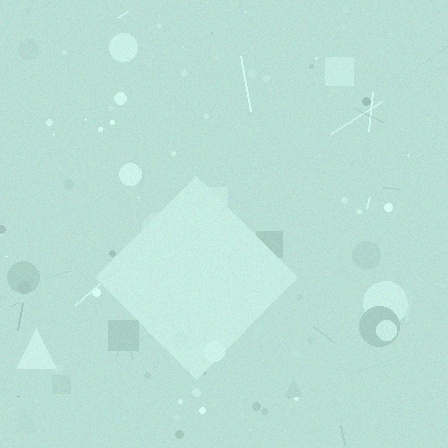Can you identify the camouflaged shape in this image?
The camouflaged shape is a diamond.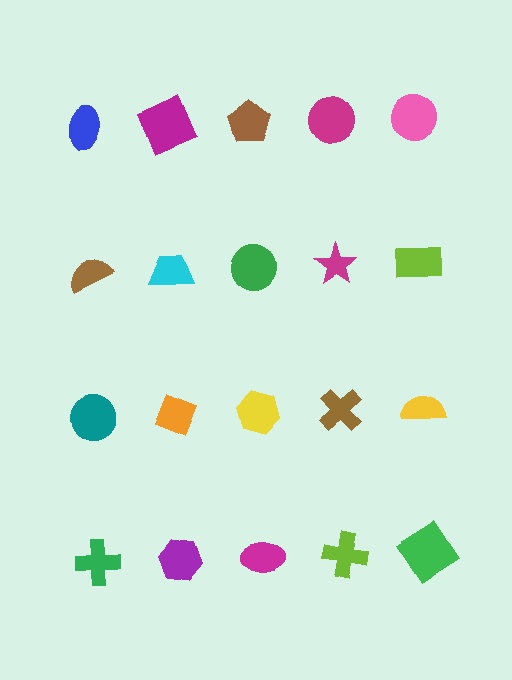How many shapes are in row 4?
5 shapes.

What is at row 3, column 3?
A yellow hexagon.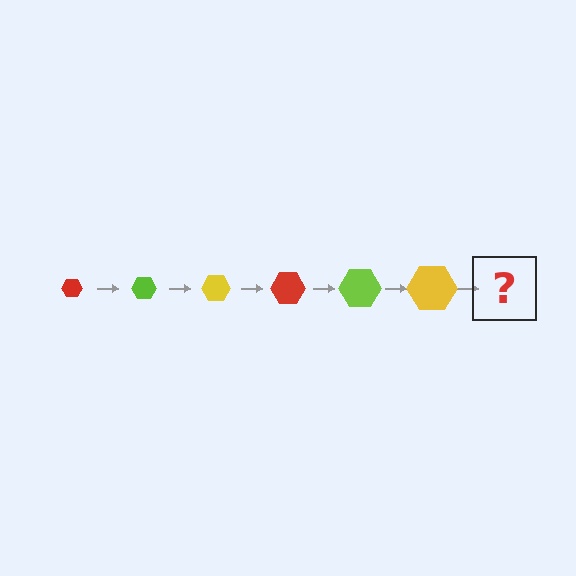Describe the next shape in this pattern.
It should be a red hexagon, larger than the previous one.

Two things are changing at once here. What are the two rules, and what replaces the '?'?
The two rules are that the hexagon grows larger each step and the color cycles through red, lime, and yellow. The '?' should be a red hexagon, larger than the previous one.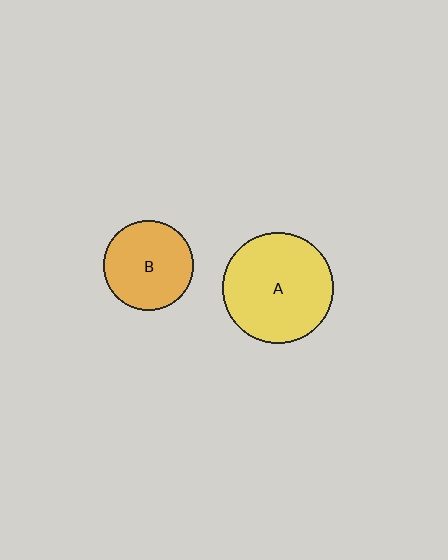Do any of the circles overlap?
No, none of the circles overlap.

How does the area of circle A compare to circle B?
Approximately 1.5 times.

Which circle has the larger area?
Circle A (yellow).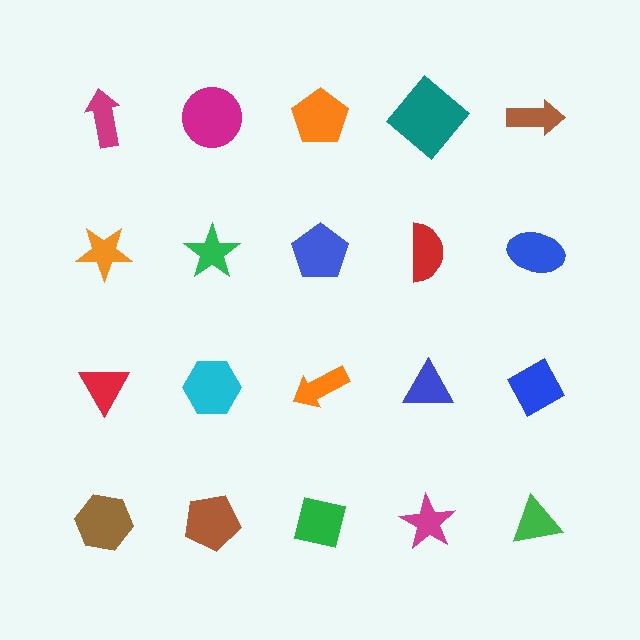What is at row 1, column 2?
A magenta circle.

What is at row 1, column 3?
An orange pentagon.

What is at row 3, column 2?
A cyan hexagon.